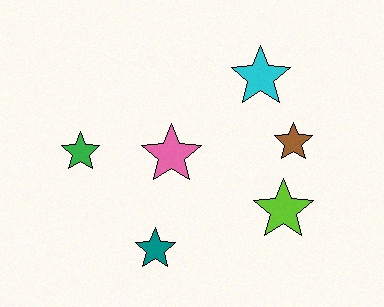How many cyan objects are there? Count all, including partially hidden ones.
There is 1 cyan object.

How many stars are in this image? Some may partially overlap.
There are 6 stars.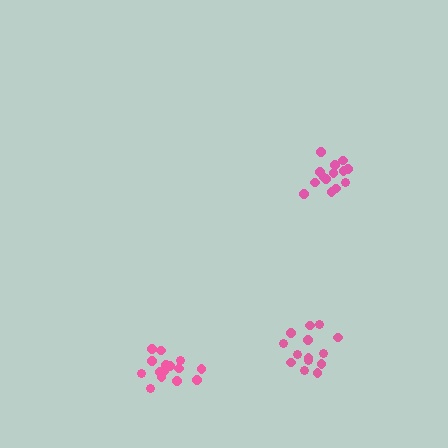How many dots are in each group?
Group 1: 15 dots, Group 2: 14 dots, Group 3: 14 dots (43 total).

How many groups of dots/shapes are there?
There are 3 groups.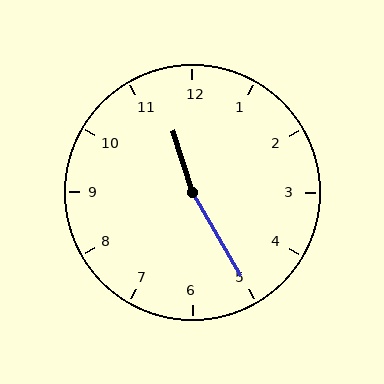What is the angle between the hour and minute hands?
Approximately 168 degrees.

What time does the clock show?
11:25.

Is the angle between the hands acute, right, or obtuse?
It is obtuse.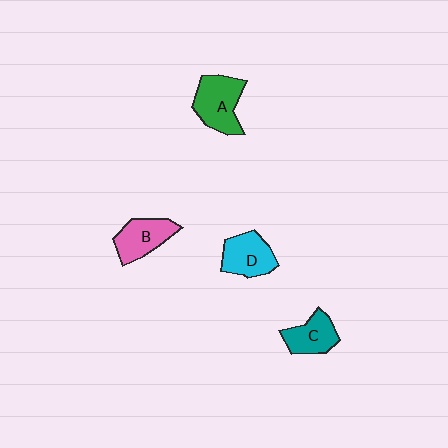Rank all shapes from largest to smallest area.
From largest to smallest: A (green), D (cyan), B (pink), C (teal).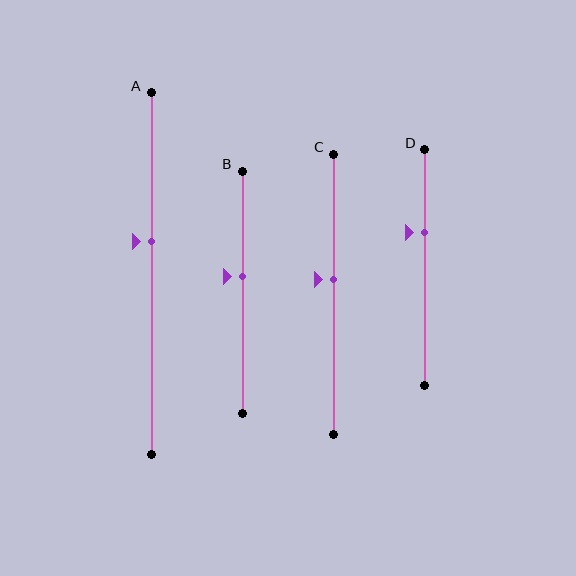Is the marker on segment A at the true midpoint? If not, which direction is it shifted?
No, the marker on segment A is shifted upward by about 9% of the segment length.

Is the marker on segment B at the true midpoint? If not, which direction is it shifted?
No, the marker on segment B is shifted upward by about 7% of the segment length.